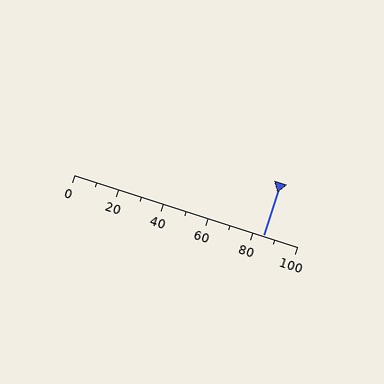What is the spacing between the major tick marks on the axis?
The major ticks are spaced 20 apart.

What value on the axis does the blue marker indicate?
The marker indicates approximately 85.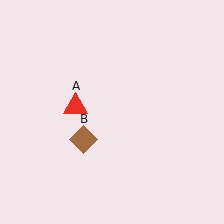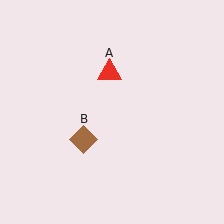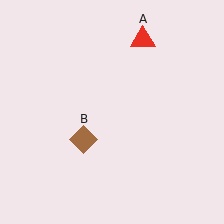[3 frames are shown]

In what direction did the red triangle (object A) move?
The red triangle (object A) moved up and to the right.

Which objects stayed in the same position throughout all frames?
Brown diamond (object B) remained stationary.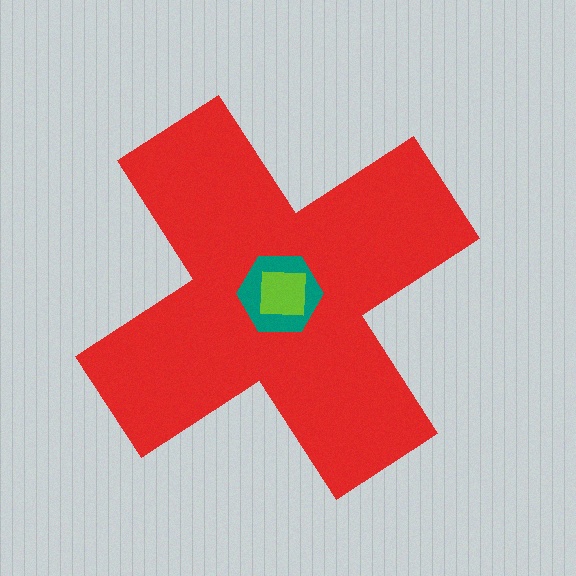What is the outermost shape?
The red cross.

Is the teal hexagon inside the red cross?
Yes.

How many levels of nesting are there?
3.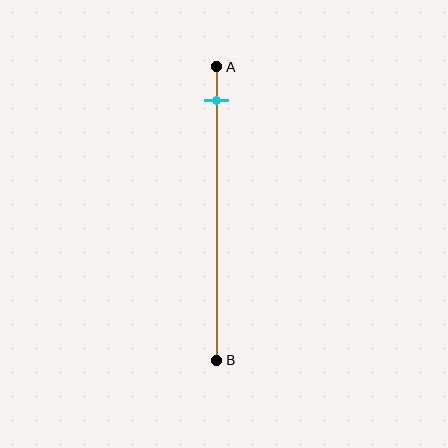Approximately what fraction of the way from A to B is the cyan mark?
The cyan mark is approximately 10% of the way from A to B.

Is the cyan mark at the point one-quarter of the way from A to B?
No, the mark is at about 10% from A, not at the 25% one-quarter point.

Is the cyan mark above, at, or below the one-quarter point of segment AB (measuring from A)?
The cyan mark is above the one-quarter point of segment AB.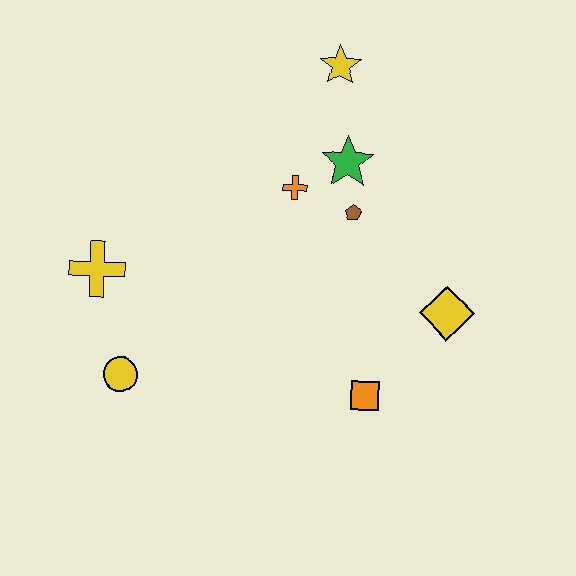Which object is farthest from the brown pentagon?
The yellow circle is farthest from the brown pentagon.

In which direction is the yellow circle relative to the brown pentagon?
The yellow circle is to the left of the brown pentagon.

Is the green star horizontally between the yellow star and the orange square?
Yes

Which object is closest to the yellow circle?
The yellow cross is closest to the yellow circle.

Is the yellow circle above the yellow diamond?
No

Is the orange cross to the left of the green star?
Yes